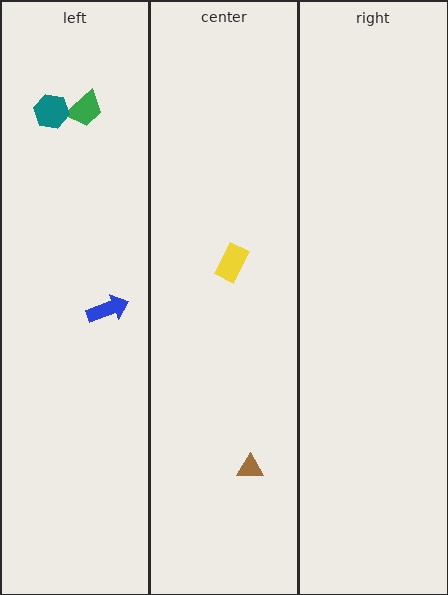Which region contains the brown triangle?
The center region.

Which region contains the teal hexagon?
The left region.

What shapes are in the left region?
The green trapezoid, the teal hexagon, the blue arrow.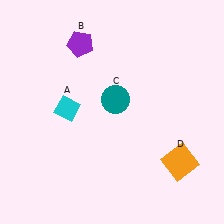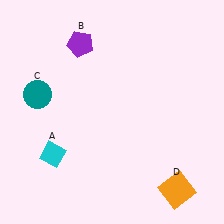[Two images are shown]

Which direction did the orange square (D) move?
The orange square (D) moved down.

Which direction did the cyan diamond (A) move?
The cyan diamond (A) moved down.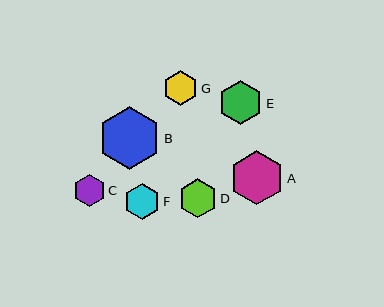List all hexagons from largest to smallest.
From largest to smallest: B, A, E, D, F, G, C.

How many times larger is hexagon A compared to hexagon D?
Hexagon A is approximately 1.4 times the size of hexagon D.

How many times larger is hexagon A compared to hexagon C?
Hexagon A is approximately 1.7 times the size of hexagon C.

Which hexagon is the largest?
Hexagon B is the largest with a size of approximately 62 pixels.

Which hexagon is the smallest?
Hexagon C is the smallest with a size of approximately 31 pixels.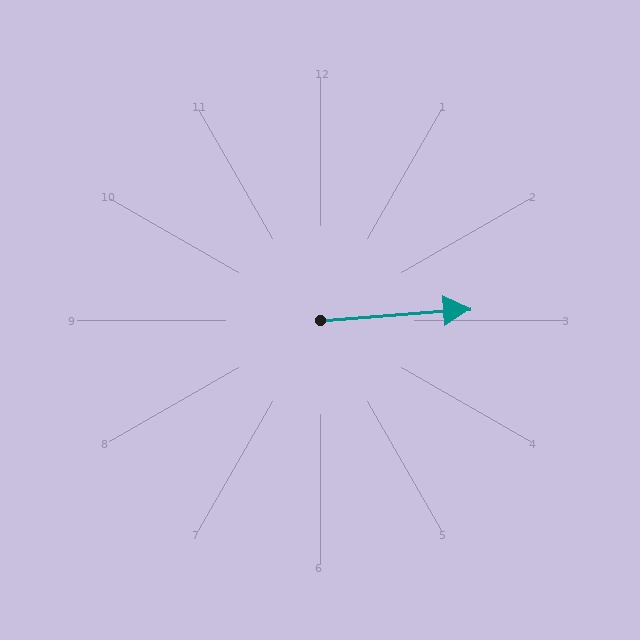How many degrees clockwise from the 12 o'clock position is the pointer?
Approximately 86 degrees.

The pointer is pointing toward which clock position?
Roughly 3 o'clock.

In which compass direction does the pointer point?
East.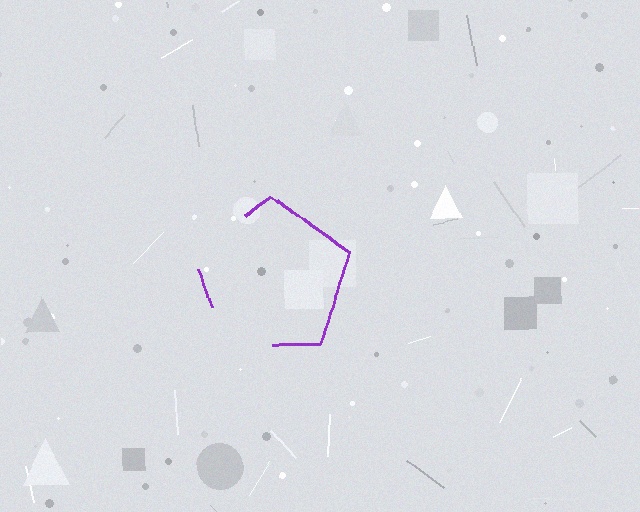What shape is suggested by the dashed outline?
The dashed outline suggests a pentagon.